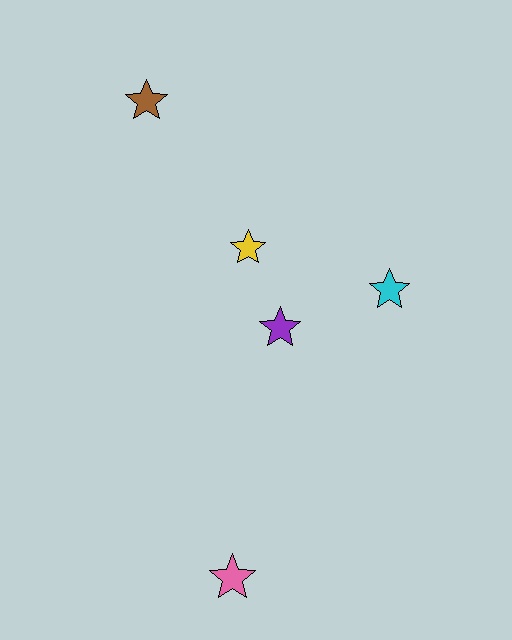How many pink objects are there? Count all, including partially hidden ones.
There is 1 pink object.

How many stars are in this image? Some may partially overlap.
There are 5 stars.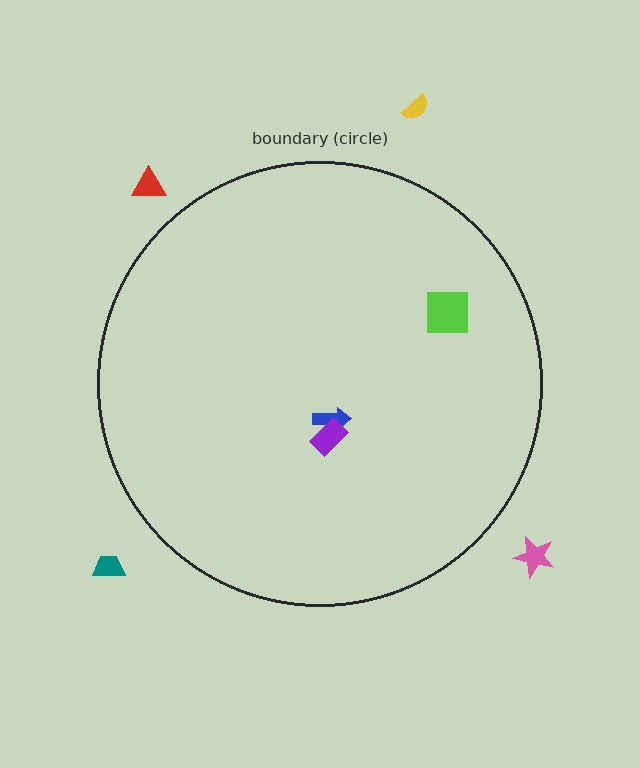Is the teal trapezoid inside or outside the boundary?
Outside.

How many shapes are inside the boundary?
3 inside, 4 outside.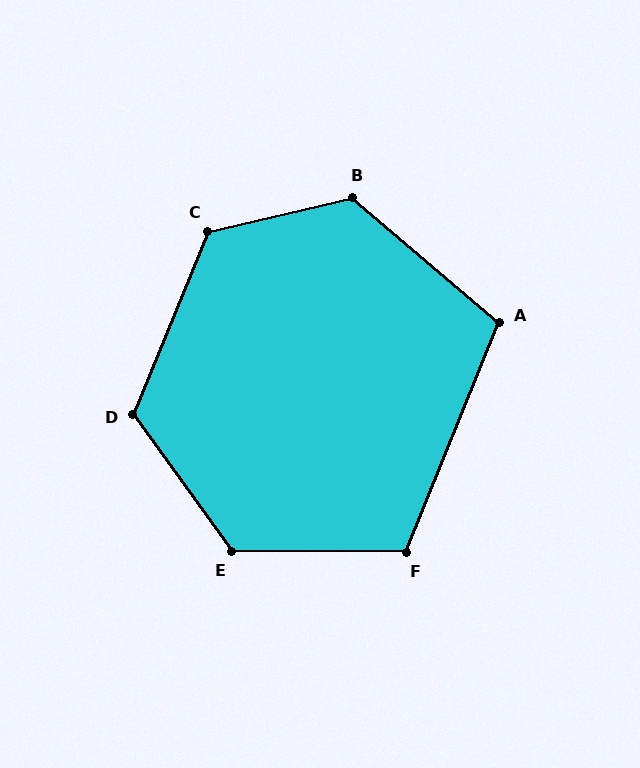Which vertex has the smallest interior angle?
A, at approximately 109 degrees.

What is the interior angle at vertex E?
Approximately 126 degrees (obtuse).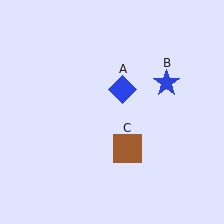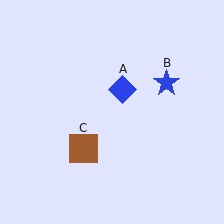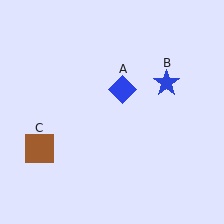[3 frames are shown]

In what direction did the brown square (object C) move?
The brown square (object C) moved left.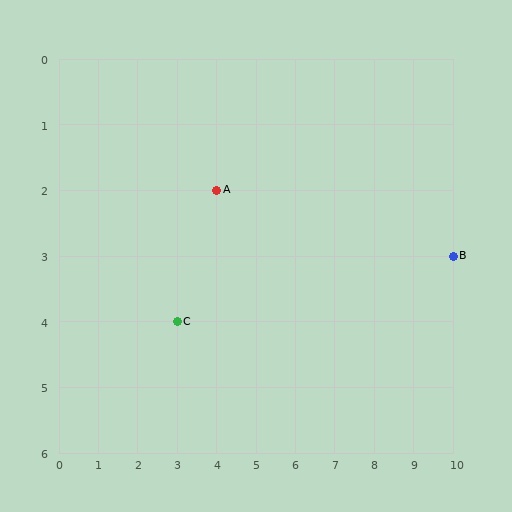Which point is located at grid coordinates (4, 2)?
Point A is at (4, 2).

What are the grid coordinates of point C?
Point C is at grid coordinates (3, 4).